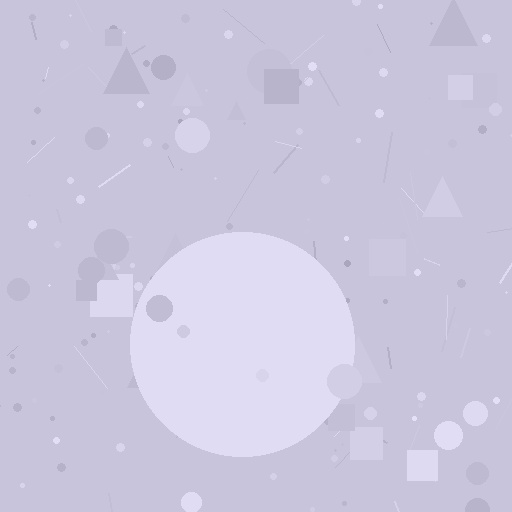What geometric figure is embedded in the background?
A circle is embedded in the background.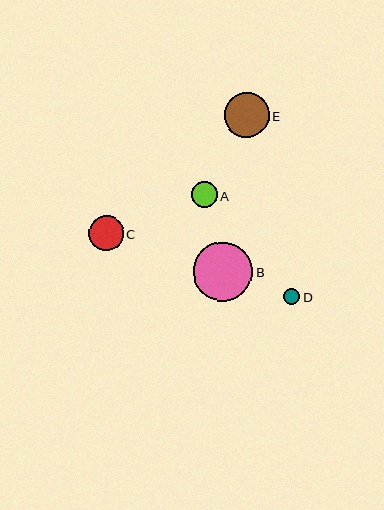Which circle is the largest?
Circle B is the largest with a size of approximately 59 pixels.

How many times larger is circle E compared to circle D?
Circle E is approximately 2.8 times the size of circle D.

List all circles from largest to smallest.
From largest to smallest: B, E, C, A, D.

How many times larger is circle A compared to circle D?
Circle A is approximately 1.6 times the size of circle D.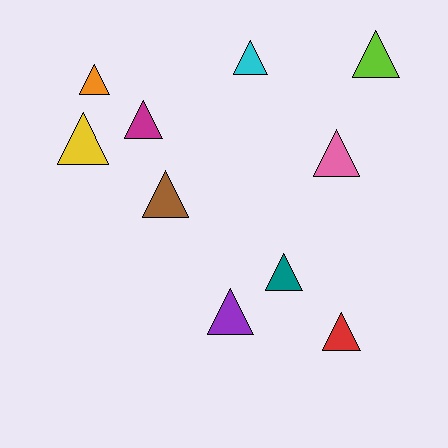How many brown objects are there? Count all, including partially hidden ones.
There is 1 brown object.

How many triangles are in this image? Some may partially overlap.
There are 10 triangles.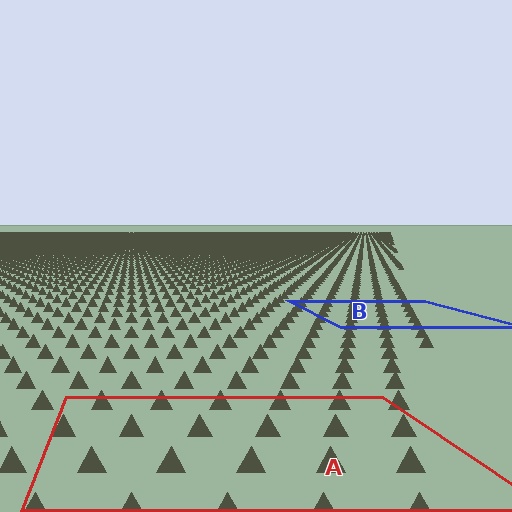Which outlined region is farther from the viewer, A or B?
Region B is farther from the viewer — the texture elements inside it appear smaller and more densely packed.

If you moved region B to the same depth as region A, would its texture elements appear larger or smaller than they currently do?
They would appear larger. At a closer depth, the same texture elements are projected at a bigger on-screen size.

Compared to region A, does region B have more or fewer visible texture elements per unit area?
Region B has more texture elements per unit area — they are packed more densely because it is farther away.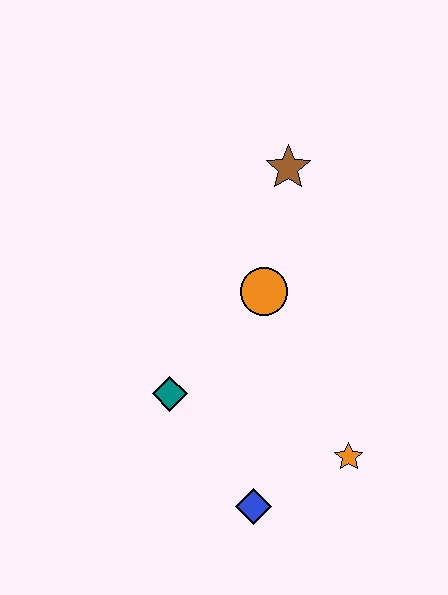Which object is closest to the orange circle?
The brown star is closest to the orange circle.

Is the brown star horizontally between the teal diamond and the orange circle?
No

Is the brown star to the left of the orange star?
Yes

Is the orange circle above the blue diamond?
Yes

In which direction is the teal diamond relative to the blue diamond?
The teal diamond is above the blue diamond.